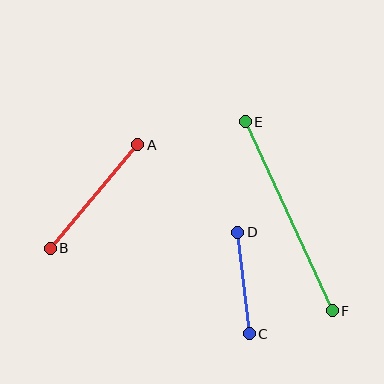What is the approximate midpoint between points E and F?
The midpoint is at approximately (289, 216) pixels.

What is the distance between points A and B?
The distance is approximately 136 pixels.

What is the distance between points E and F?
The distance is approximately 208 pixels.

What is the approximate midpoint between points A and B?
The midpoint is at approximately (94, 197) pixels.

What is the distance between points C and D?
The distance is approximately 102 pixels.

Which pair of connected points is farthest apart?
Points E and F are farthest apart.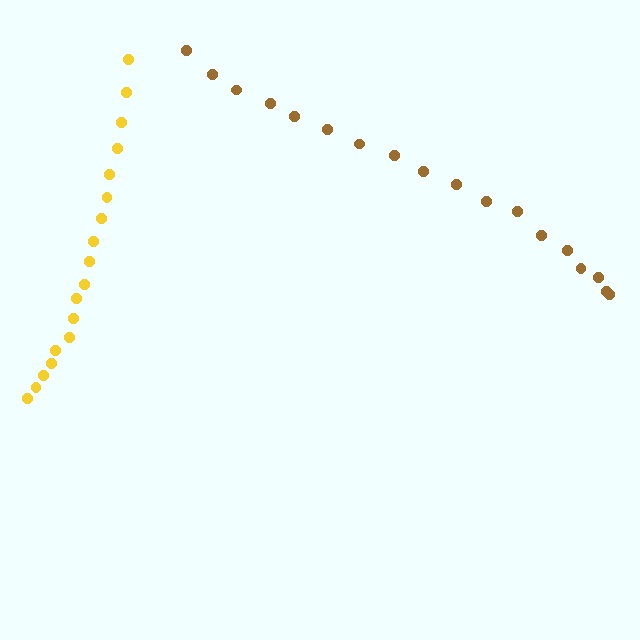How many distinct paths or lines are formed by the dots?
There are 2 distinct paths.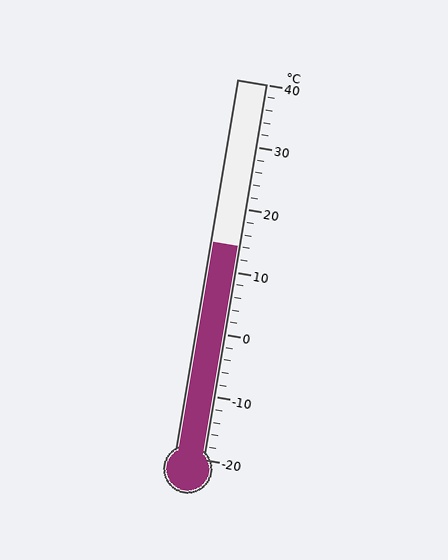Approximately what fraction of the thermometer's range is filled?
The thermometer is filled to approximately 55% of its range.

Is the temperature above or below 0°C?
The temperature is above 0°C.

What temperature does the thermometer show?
The thermometer shows approximately 14°C.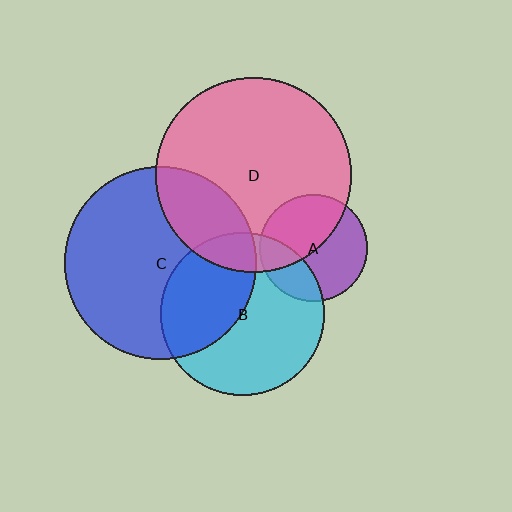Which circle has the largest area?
Circle D (pink).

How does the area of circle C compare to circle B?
Approximately 1.4 times.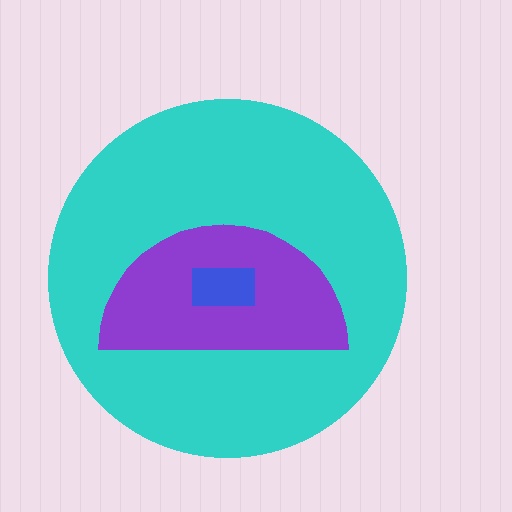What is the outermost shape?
The cyan circle.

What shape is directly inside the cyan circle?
The purple semicircle.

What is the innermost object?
The blue rectangle.